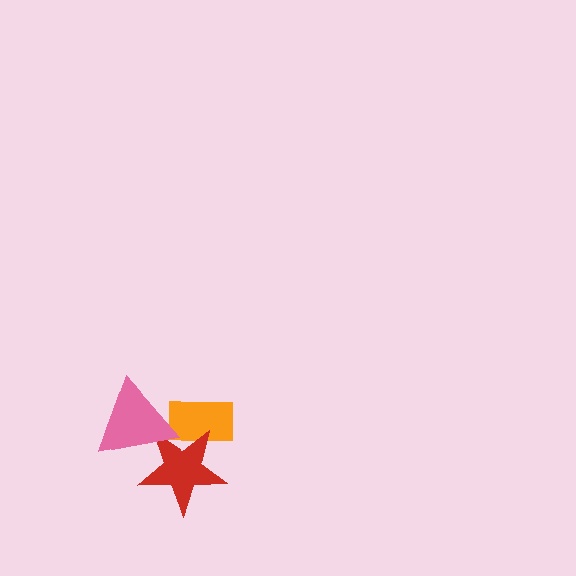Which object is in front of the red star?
The pink triangle is in front of the red star.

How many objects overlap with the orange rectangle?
2 objects overlap with the orange rectangle.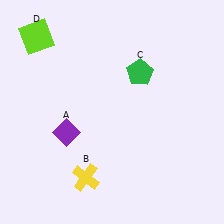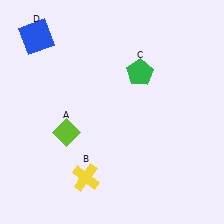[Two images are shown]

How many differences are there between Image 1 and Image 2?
There are 2 differences between the two images.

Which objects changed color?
A changed from purple to lime. D changed from lime to blue.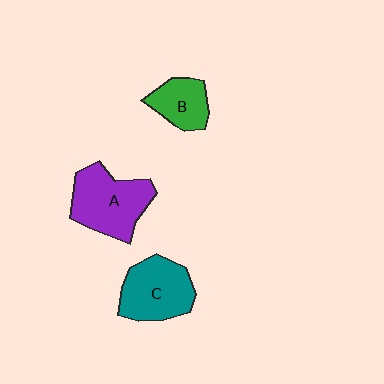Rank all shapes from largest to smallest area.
From largest to smallest: A (purple), C (teal), B (green).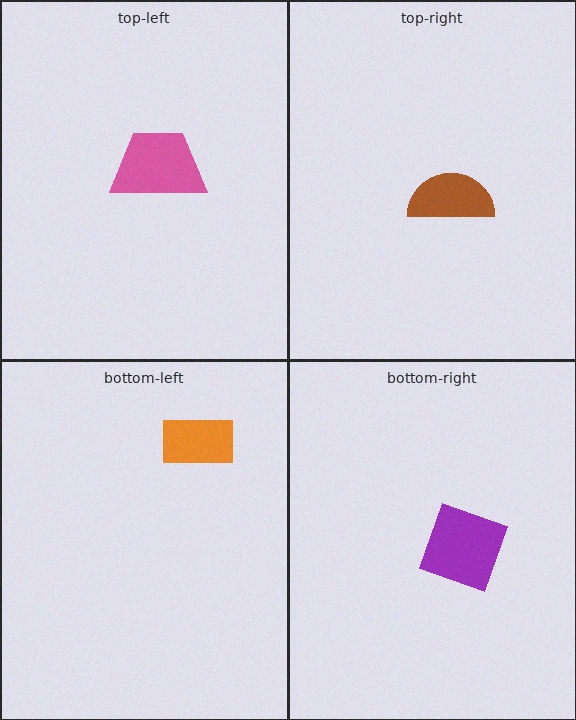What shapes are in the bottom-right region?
The purple square.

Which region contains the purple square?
The bottom-right region.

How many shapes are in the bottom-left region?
1.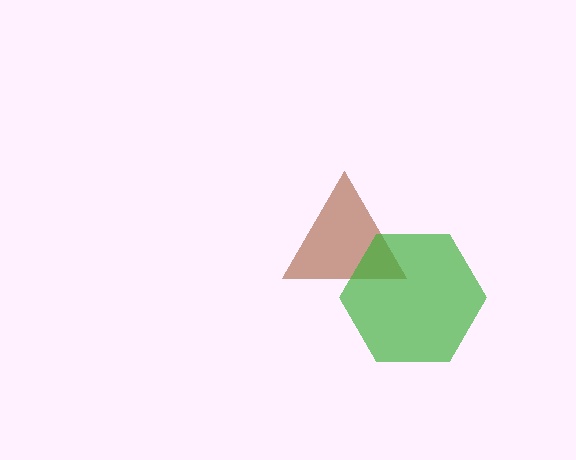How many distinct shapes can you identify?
There are 2 distinct shapes: a brown triangle, a green hexagon.